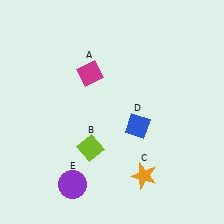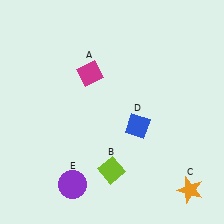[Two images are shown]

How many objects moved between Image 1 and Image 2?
2 objects moved between the two images.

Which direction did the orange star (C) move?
The orange star (C) moved right.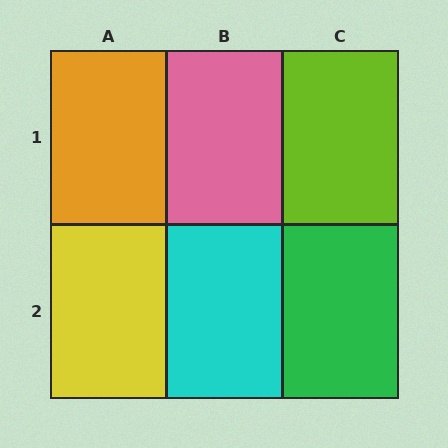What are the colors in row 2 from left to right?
Yellow, cyan, green.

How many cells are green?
1 cell is green.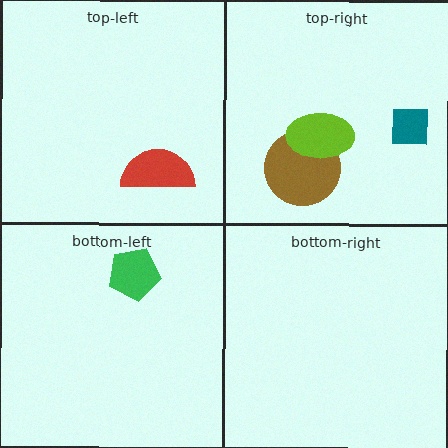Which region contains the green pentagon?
The bottom-left region.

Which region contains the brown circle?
The top-right region.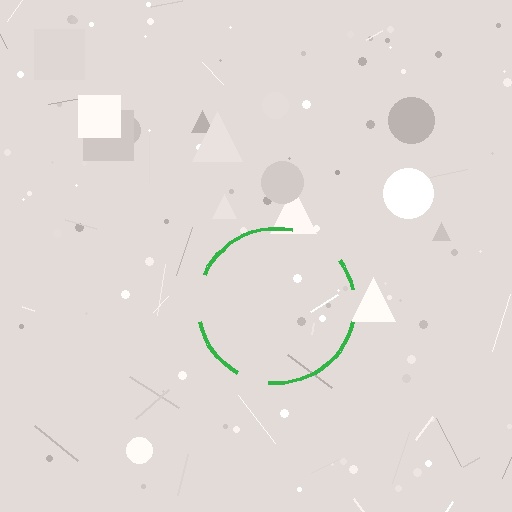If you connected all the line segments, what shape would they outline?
They would outline a circle.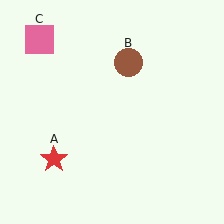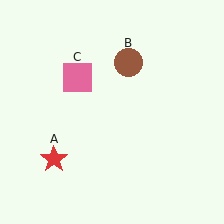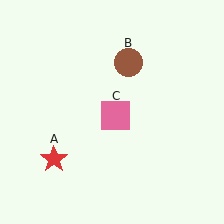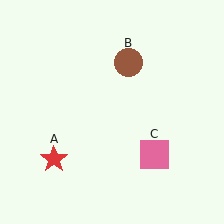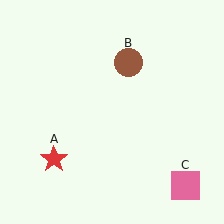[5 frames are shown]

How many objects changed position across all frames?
1 object changed position: pink square (object C).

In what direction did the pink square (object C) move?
The pink square (object C) moved down and to the right.